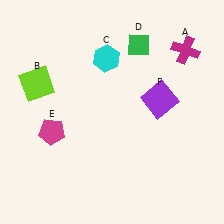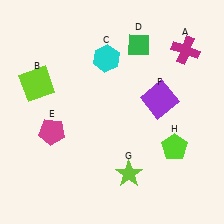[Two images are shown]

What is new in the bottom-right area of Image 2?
A lime pentagon (H) was added in the bottom-right area of Image 2.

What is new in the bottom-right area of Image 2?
A lime star (G) was added in the bottom-right area of Image 2.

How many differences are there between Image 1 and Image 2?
There are 2 differences between the two images.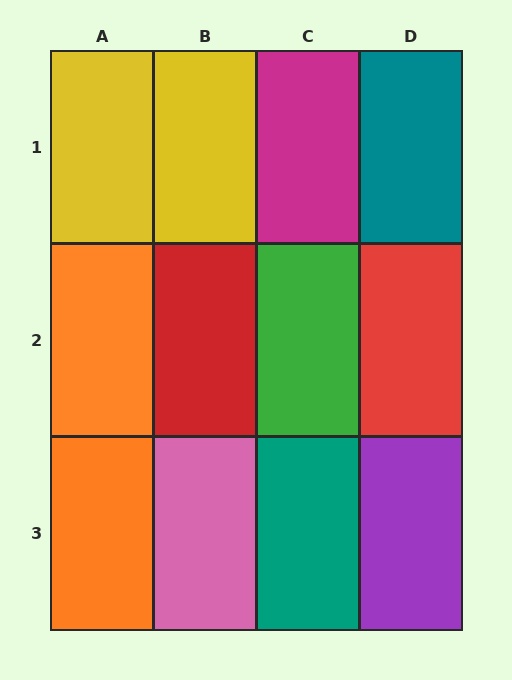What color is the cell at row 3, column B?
Pink.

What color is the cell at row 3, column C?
Teal.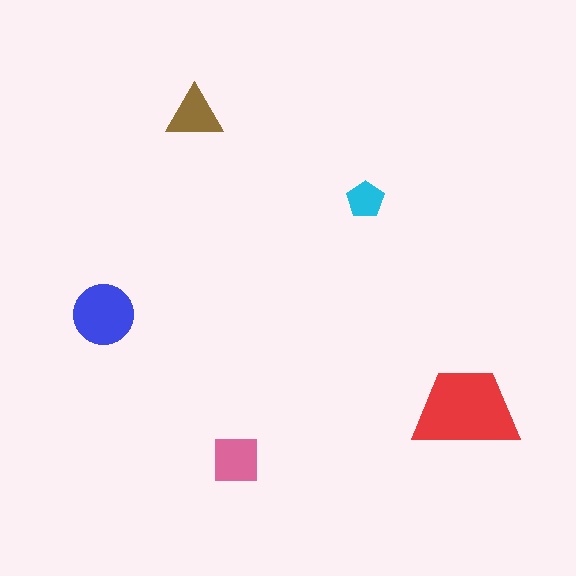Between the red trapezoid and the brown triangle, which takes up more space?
The red trapezoid.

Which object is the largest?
The red trapezoid.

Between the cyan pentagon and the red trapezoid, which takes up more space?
The red trapezoid.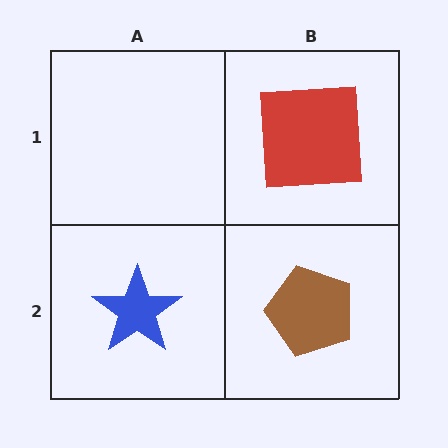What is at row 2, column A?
A blue star.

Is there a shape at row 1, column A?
No, that cell is empty.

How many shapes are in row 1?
1 shape.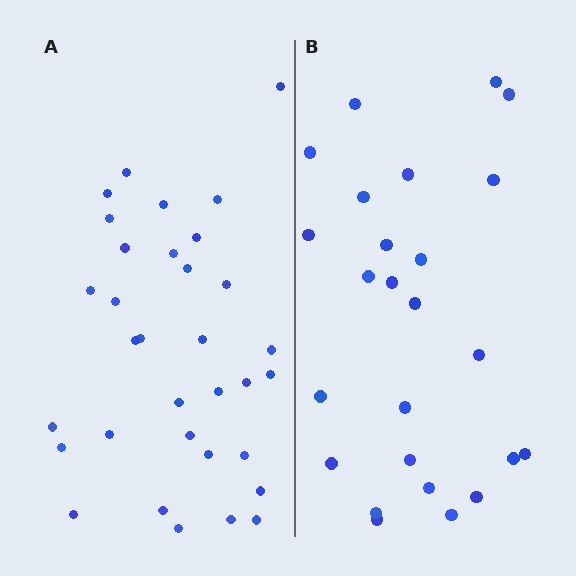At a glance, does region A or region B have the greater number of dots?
Region A (the left region) has more dots.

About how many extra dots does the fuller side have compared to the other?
Region A has roughly 8 or so more dots than region B.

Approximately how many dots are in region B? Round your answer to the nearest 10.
About 20 dots. (The exact count is 25, which rounds to 20.)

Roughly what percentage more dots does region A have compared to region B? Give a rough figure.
About 30% more.